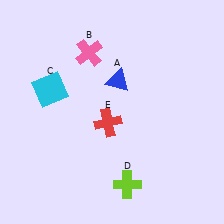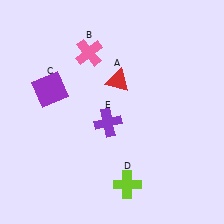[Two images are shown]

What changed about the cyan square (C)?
In Image 1, C is cyan. In Image 2, it changed to purple.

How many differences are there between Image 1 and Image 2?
There are 3 differences between the two images.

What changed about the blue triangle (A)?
In Image 1, A is blue. In Image 2, it changed to red.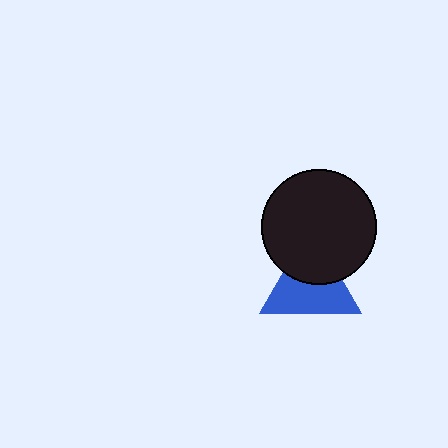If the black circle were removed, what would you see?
You would see the complete blue triangle.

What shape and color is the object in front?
The object in front is a black circle.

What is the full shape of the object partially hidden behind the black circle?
The partially hidden object is a blue triangle.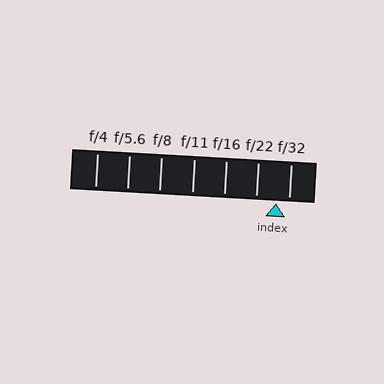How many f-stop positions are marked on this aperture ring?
There are 7 f-stop positions marked.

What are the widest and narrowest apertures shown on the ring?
The widest aperture shown is f/4 and the narrowest is f/32.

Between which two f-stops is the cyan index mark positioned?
The index mark is between f/22 and f/32.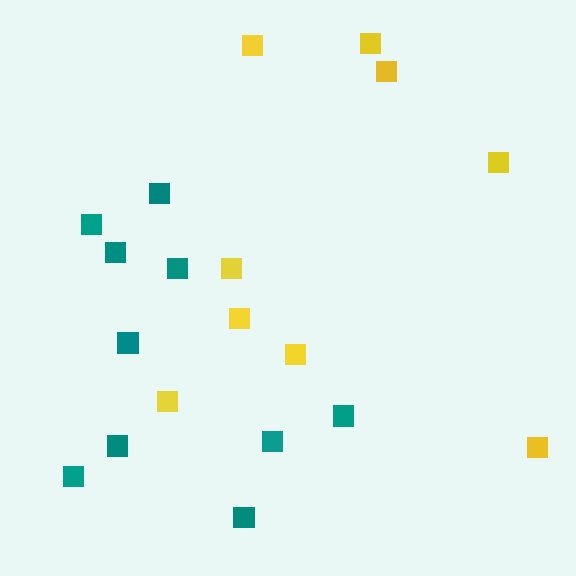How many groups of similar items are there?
There are 2 groups: one group of yellow squares (9) and one group of teal squares (10).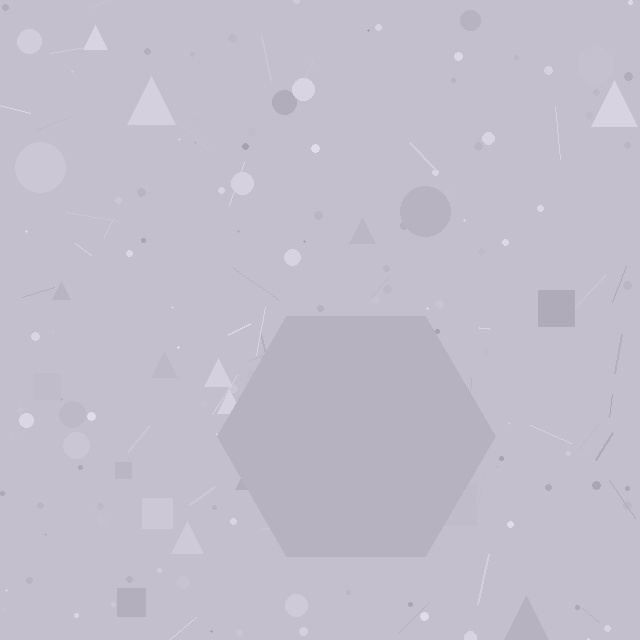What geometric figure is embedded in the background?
A hexagon is embedded in the background.